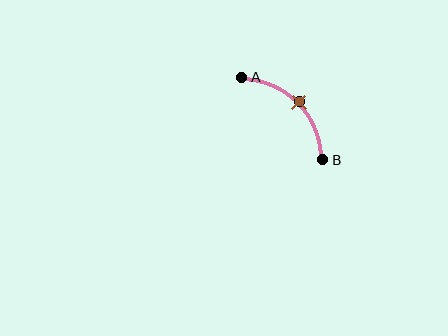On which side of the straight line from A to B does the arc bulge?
The arc bulges above and to the right of the straight line connecting A and B.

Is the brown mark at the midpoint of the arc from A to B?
Yes. The brown mark lies on the arc at equal arc-length from both A and B — it is the arc midpoint.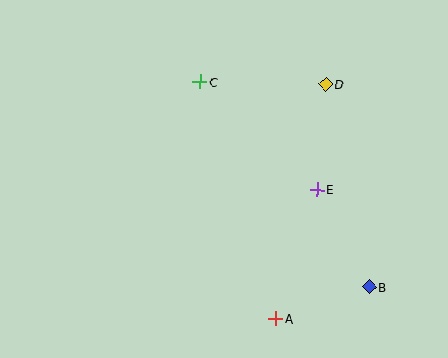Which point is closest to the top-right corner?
Point D is closest to the top-right corner.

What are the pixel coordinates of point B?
Point B is at (370, 287).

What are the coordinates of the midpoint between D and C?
The midpoint between D and C is at (263, 83).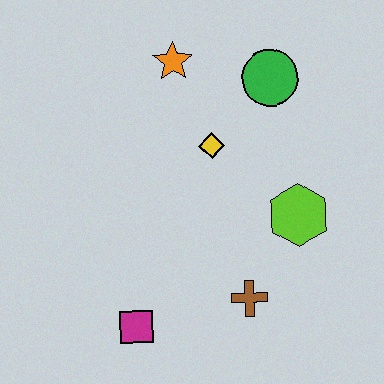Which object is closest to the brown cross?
The lime hexagon is closest to the brown cross.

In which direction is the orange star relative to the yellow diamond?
The orange star is above the yellow diamond.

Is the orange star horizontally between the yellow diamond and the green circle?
No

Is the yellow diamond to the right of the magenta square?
Yes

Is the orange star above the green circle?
Yes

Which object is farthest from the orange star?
The magenta square is farthest from the orange star.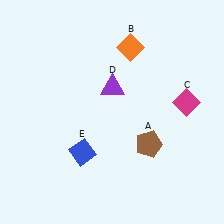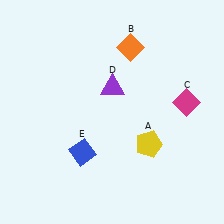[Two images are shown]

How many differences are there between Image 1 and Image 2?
There is 1 difference between the two images.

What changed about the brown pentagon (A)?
In Image 1, A is brown. In Image 2, it changed to yellow.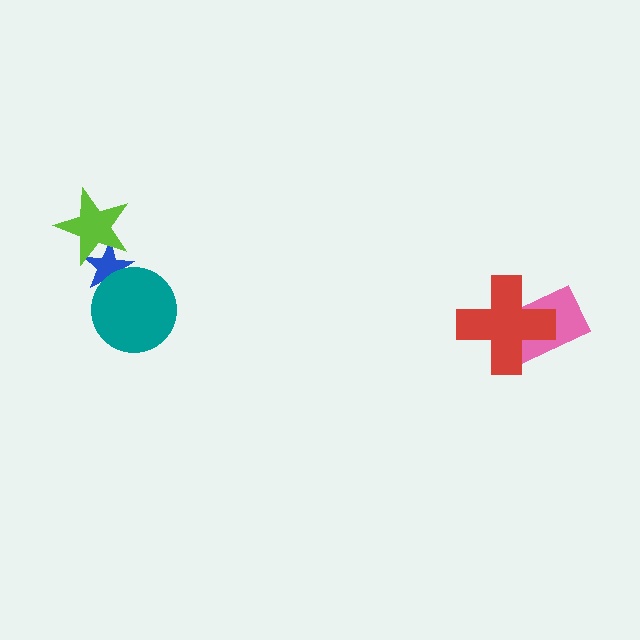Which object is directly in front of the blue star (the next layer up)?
The teal circle is directly in front of the blue star.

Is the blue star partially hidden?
Yes, it is partially covered by another shape.